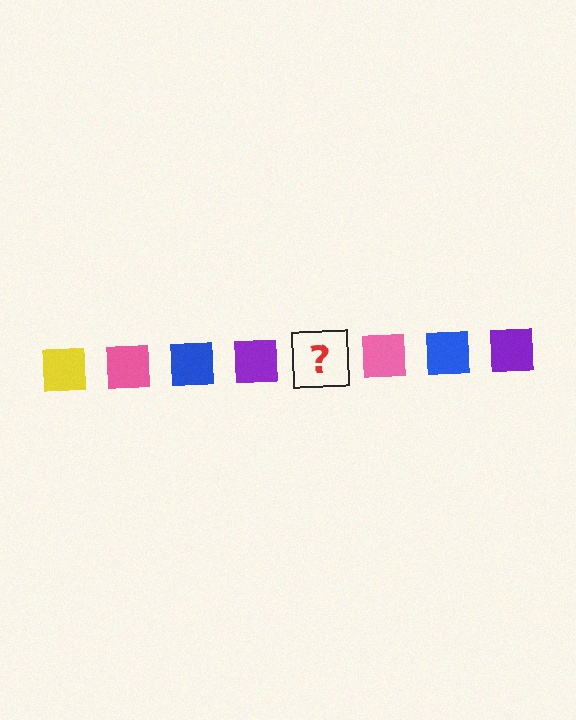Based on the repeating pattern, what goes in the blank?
The blank should be a yellow square.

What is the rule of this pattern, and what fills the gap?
The rule is that the pattern cycles through yellow, pink, blue, purple squares. The gap should be filled with a yellow square.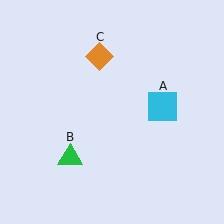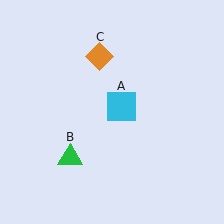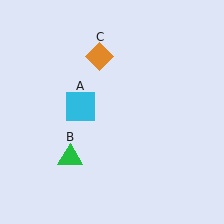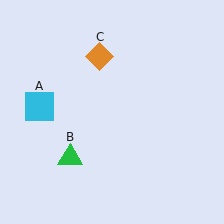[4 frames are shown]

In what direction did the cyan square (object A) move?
The cyan square (object A) moved left.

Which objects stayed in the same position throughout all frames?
Green triangle (object B) and orange diamond (object C) remained stationary.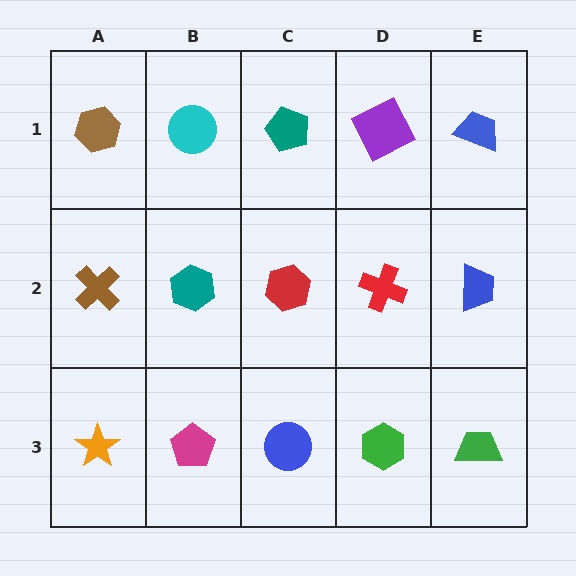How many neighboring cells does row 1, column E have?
2.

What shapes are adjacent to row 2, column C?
A teal pentagon (row 1, column C), a blue circle (row 3, column C), a teal hexagon (row 2, column B), a red cross (row 2, column D).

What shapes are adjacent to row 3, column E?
A blue trapezoid (row 2, column E), a green hexagon (row 3, column D).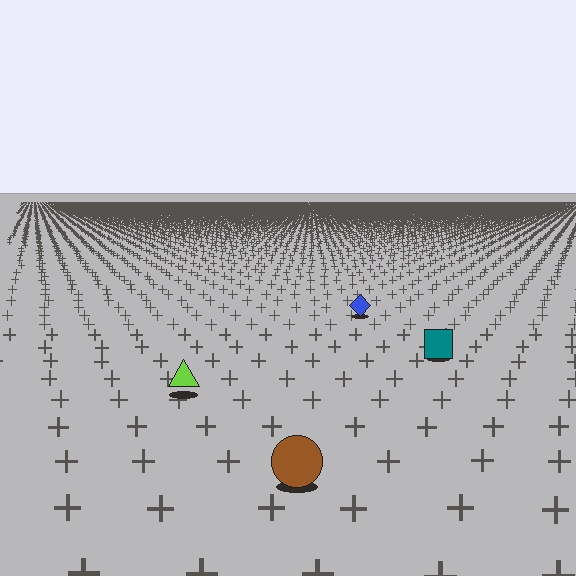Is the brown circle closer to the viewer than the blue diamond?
Yes. The brown circle is closer — you can tell from the texture gradient: the ground texture is coarser near it.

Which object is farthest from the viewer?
The blue diamond is farthest from the viewer. It appears smaller and the ground texture around it is denser.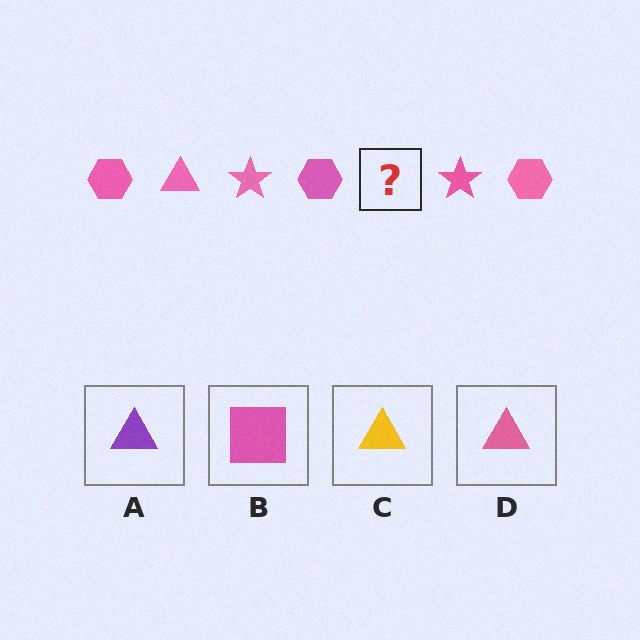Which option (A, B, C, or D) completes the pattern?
D.